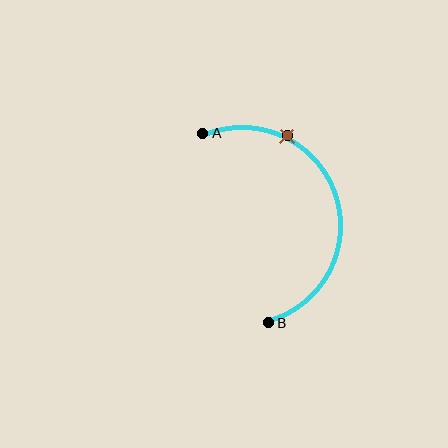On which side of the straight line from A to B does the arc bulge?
The arc bulges to the right of the straight line connecting A and B.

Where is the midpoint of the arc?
The arc midpoint is the point on the curve farthest from the straight line joining A and B. It sits to the right of that line.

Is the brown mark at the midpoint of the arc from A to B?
No. The brown mark lies on the arc but is closer to endpoint A. The arc midpoint would be at the point on the curve equidistant along the arc from both A and B.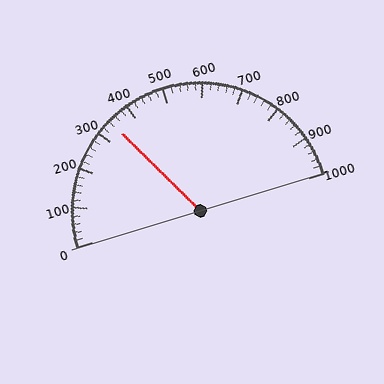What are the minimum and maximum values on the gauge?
The gauge ranges from 0 to 1000.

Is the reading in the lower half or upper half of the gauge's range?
The reading is in the lower half of the range (0 to 1000).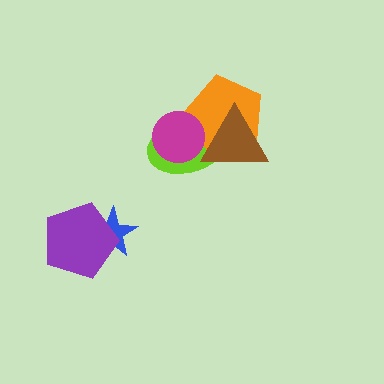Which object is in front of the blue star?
The purple pentagon is in front of the blue star.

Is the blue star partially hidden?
Yes, it is partially covered by another shape.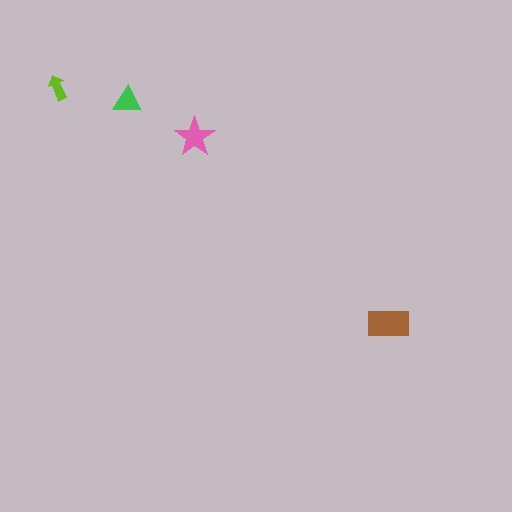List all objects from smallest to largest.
The lime arrow, the green triangle, the pink star, the brown rectangle.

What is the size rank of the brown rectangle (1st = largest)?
1st.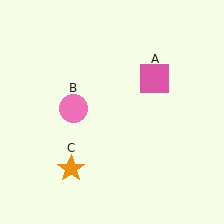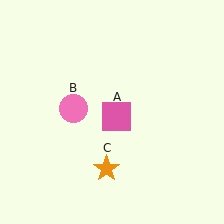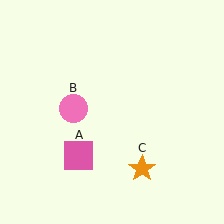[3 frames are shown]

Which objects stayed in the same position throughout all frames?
Pink circle (object B) remained stationary.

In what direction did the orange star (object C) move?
The orange star (object C) moved right.